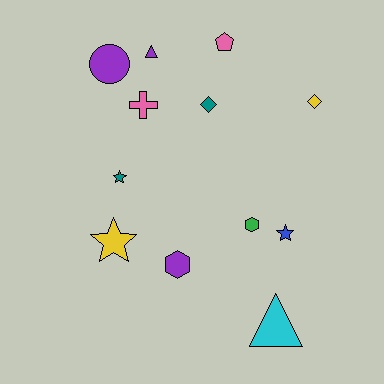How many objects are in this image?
There are 12 objects.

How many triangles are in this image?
There are 2 triangles.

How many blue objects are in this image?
There is 1 blue object.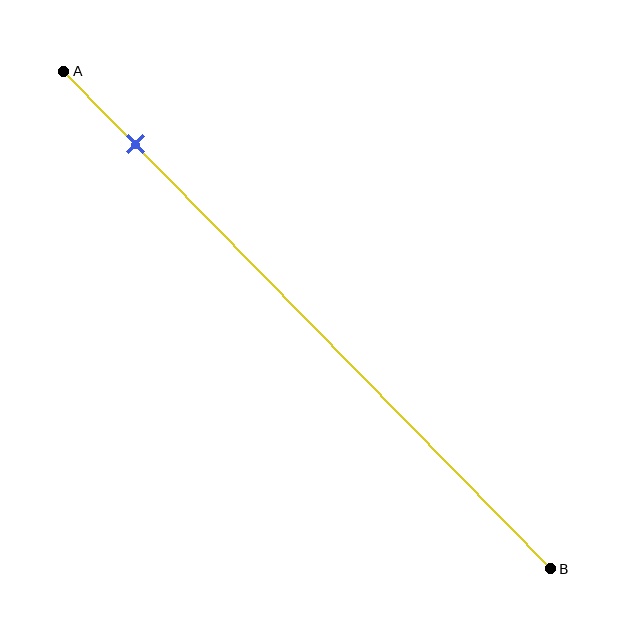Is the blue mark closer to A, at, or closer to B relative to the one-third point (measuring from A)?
The blue mark is closer to point A than the one-third point of segment AB.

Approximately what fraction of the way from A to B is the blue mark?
The blue mark is approximately 15% of the way from A to B.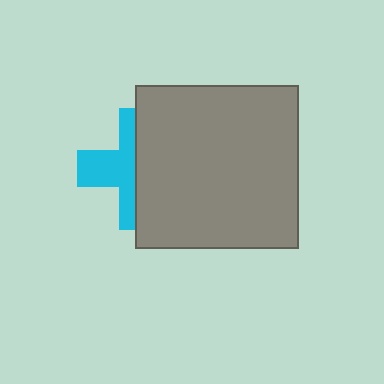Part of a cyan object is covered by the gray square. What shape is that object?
It is a cross.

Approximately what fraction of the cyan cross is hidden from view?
Roughly 55% of the cyan cross is hidden behind the gray square.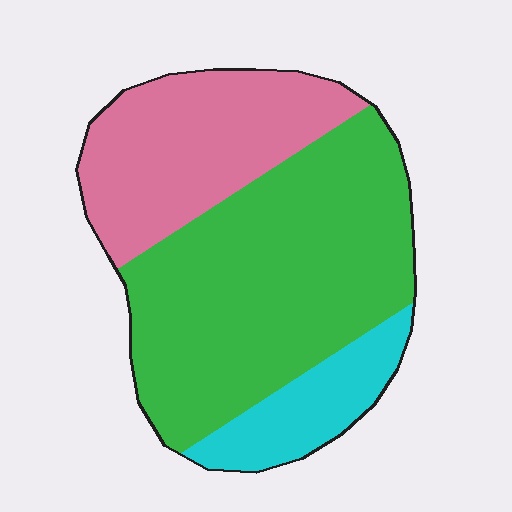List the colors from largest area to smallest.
From largest to smallest: green, pink, cyan.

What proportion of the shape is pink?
Pink takes up about one third (1/3) of the shape.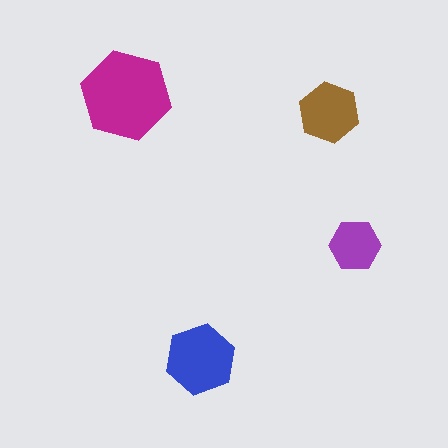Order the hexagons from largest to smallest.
the magenta one, the blue one, the brown one, the purple one.